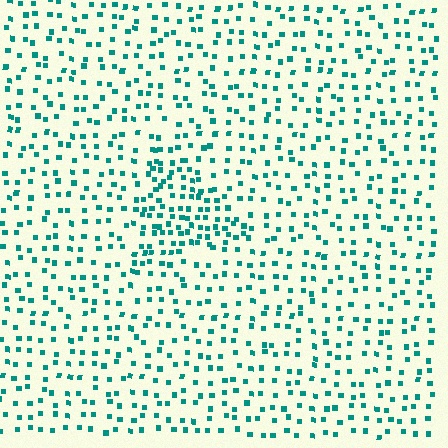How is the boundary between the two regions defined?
The boundary is defined by a change in element density (approximately 1.9x ratio). All elements are the same color, size, and shape.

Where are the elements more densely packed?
The elements are more densely packed inside the triangle boundary.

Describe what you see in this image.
The image contains small teal elements arranged at two different densities. A triangle-shaped region is visible where the elements are more densely packed than the surrounding area.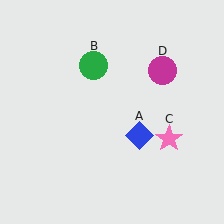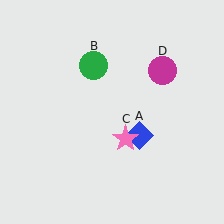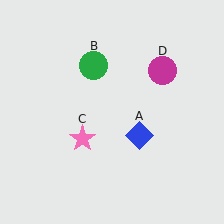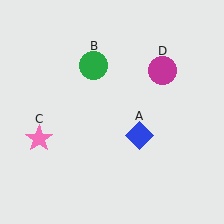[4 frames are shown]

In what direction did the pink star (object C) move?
The pink star (object C) moved left.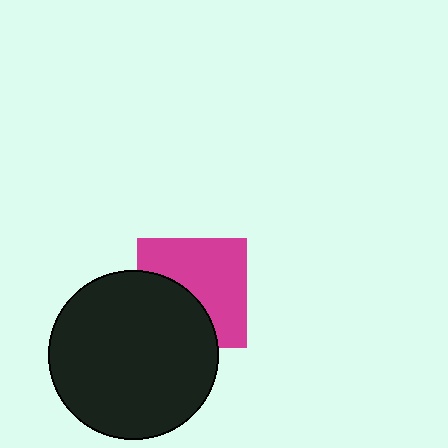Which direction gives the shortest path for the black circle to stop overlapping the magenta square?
Moving toward the lower-left gives the shortest separation.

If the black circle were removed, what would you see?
You would see the complete magenta square.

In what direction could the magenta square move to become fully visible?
The magenta square could move toward the upper-right. That would shift it out from behind the black circle entirely.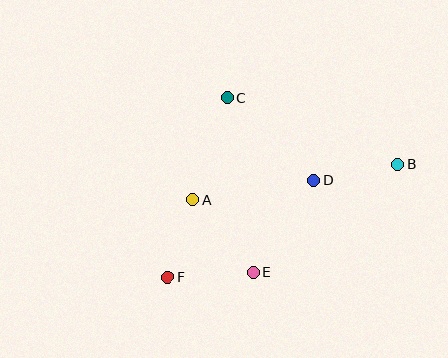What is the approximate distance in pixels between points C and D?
The distance between C and D is approximately 120 pixels.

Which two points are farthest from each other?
Points B and F are farthest from each other.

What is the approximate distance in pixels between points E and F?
The distance between E and F is approximately 85 pixels.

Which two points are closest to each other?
Points A and F are closest to each other.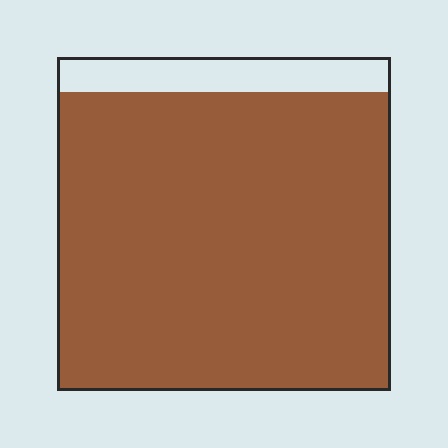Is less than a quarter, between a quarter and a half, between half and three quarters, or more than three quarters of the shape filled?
More than three quarters.